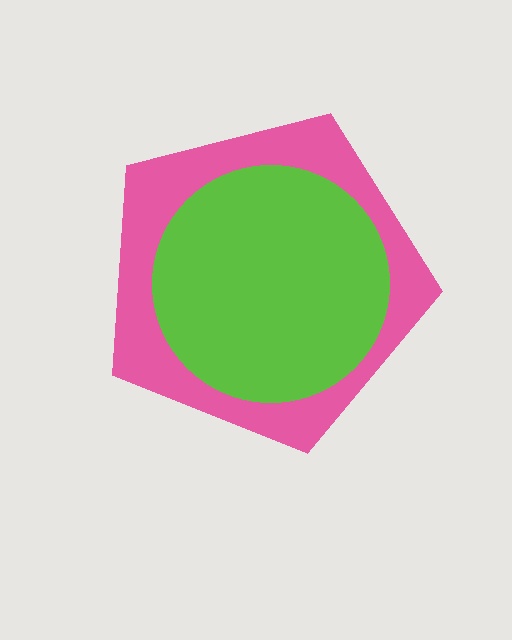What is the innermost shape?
The lime circle.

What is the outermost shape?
The pink pentagon.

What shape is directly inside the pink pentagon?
The lime circle.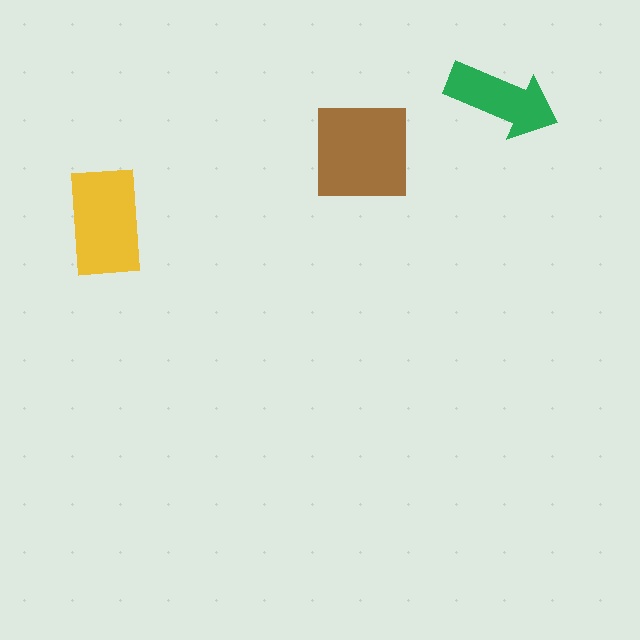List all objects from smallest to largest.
The green arrow, the yellow rectangle, the brown square.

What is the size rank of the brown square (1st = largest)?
1st.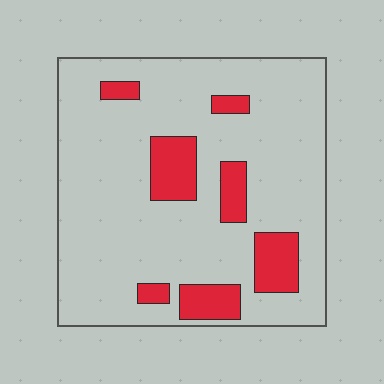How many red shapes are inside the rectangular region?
7.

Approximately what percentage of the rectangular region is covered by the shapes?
Approximately 15%.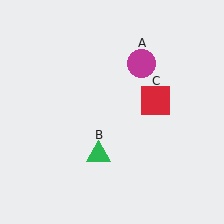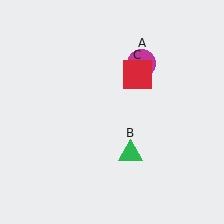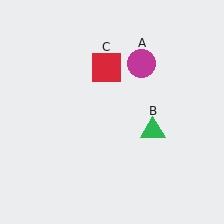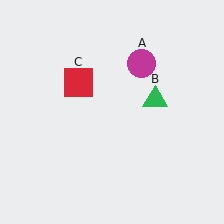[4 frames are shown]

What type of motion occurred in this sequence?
The green triangle (object B), red square (object C) rotated counterclockwise around the center of the scene.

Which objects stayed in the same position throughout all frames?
Magenta circle (object A) remained stationary.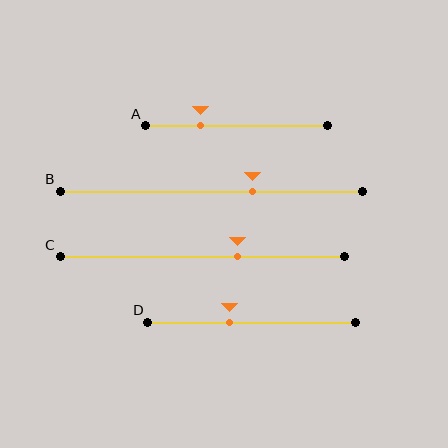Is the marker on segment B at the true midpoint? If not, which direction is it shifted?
No, the marker on segment B is shifted to the right by about 13% of the segment length.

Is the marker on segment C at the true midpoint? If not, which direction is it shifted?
No, the marker on segment C is shifted to the right by about 12% of the segment length.